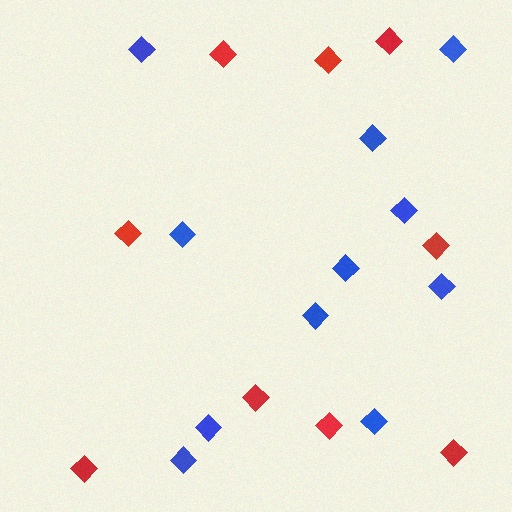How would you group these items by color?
There are 2 groups: one group of blue diamonds (11) and one group of red diamonds (9).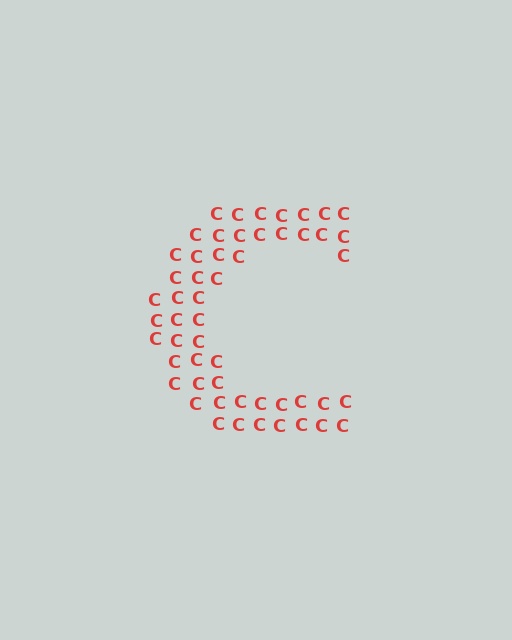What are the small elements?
The small elements are letter C's.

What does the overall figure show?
The overall figure shows the letter C.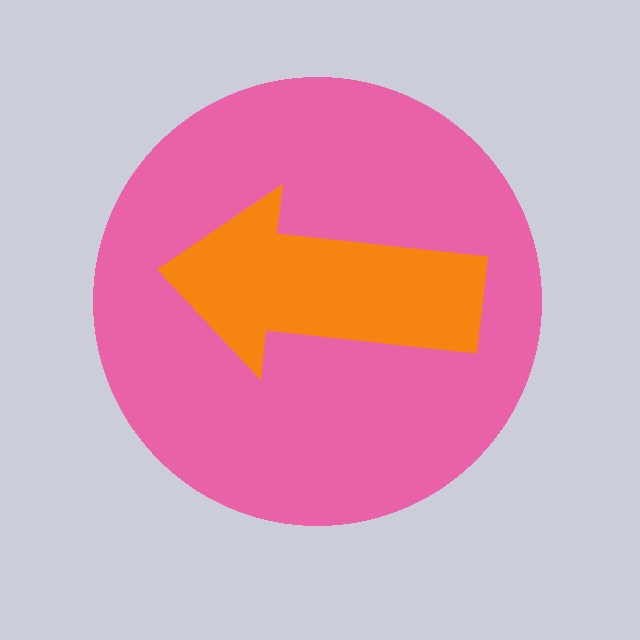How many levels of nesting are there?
2.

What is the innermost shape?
The orange arrow.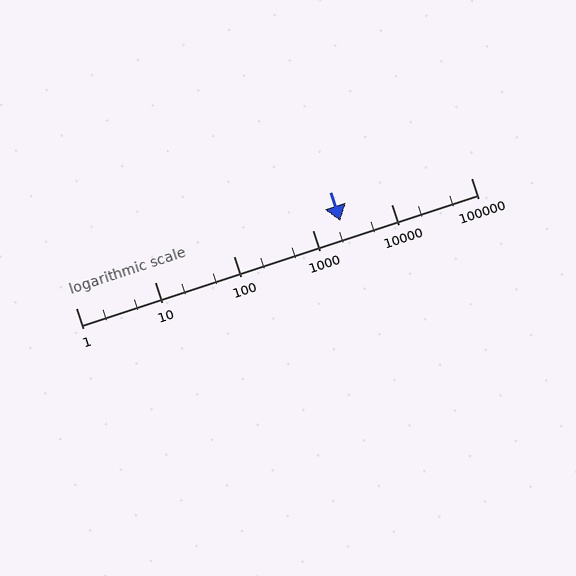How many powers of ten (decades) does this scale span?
The scale spans 5 decades, from 1 to 100000.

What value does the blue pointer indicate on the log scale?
The pointer indicates approximately 2200.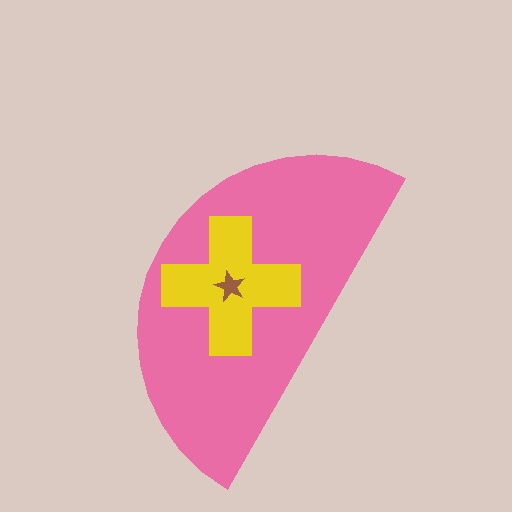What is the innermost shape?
The brown star.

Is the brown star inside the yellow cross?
Yes.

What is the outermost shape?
The pink semicircle.